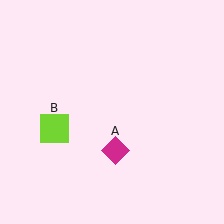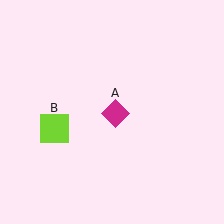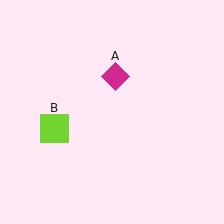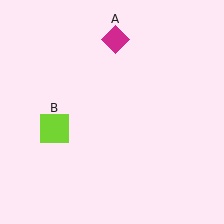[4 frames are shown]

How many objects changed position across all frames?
1 object changed position: magenta diamond (object A).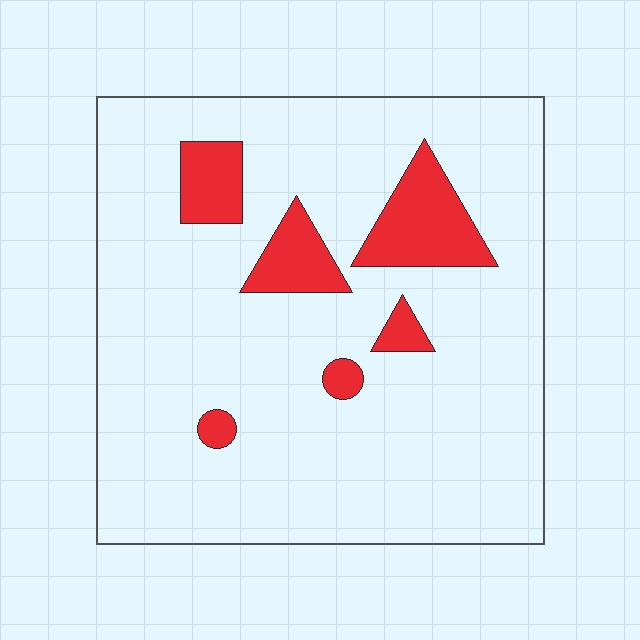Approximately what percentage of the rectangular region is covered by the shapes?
Approximately 10%.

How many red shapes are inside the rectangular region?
6.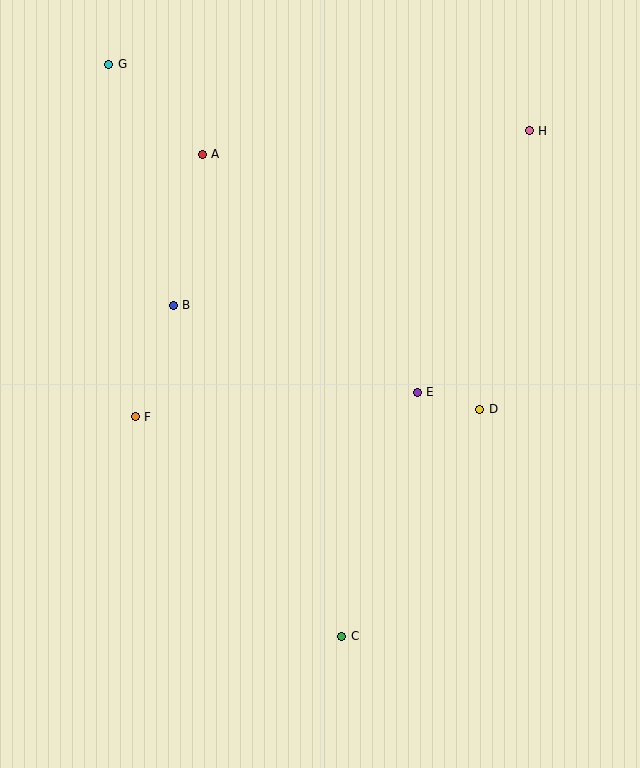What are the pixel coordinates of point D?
Point D is at (480, 409).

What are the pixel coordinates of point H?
Point H is at (529, 131).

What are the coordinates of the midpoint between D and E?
The midpoint between D and E is at (448, 401).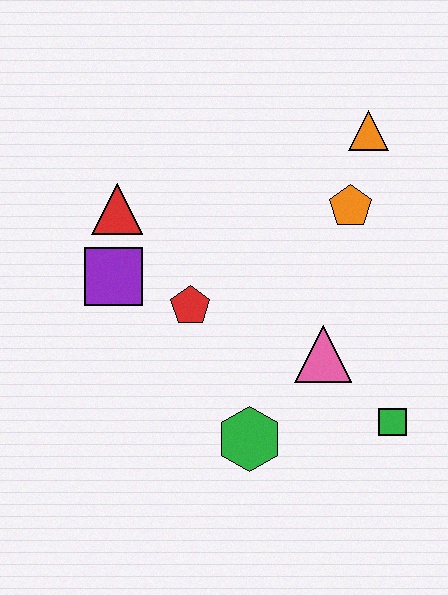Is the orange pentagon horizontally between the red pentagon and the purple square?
No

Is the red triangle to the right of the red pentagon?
No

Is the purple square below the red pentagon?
No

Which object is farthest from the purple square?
The green square is farthest from the purple square.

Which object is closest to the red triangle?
The purple square is closest to the red triangle.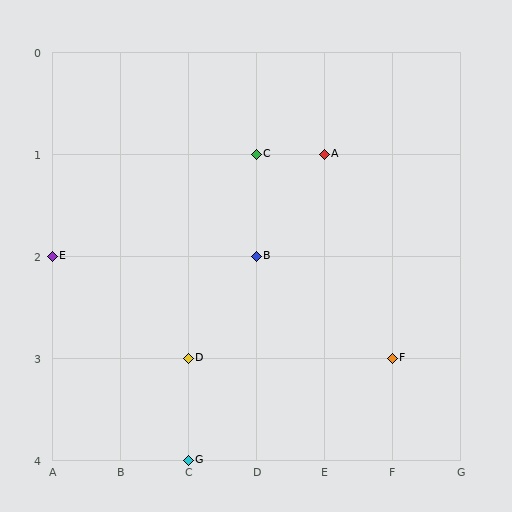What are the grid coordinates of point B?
Point B is at grid coordinates (D, 2).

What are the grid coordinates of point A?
Point A is at grid coordinates (E, 1).